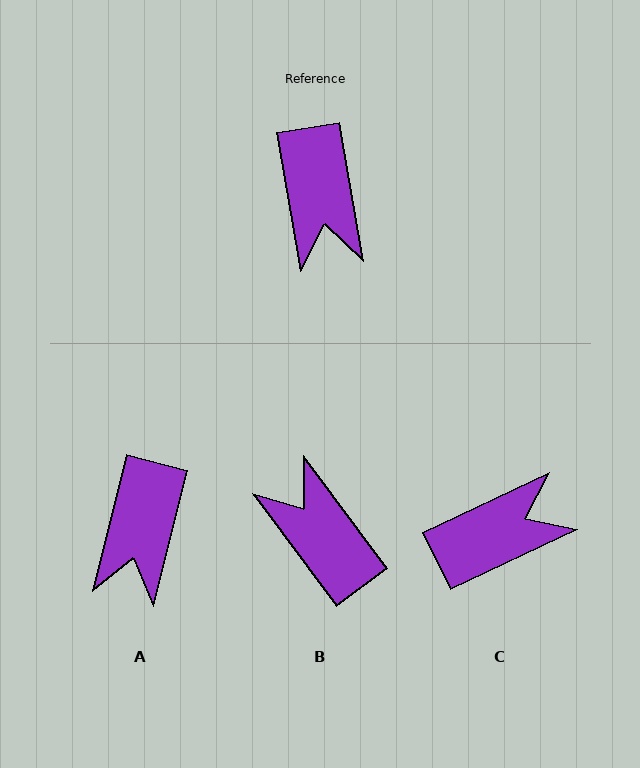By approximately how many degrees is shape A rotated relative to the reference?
Approximately 24 degrees clockwise.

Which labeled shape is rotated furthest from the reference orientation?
B, about 153 degrees away.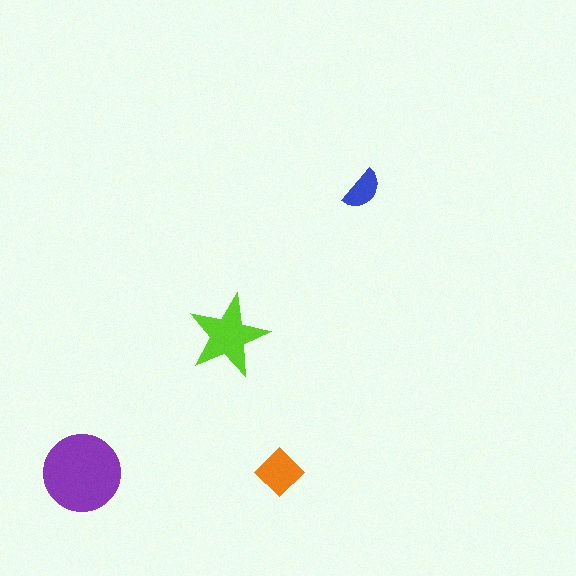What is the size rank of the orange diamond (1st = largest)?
3rd.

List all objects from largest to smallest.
The purple circle, the lime star, the orange diamond, the blue semicircle.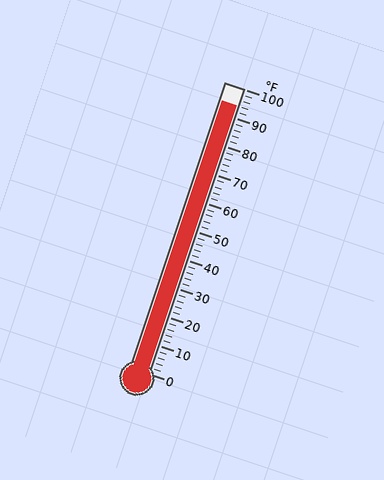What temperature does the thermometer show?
The thermometer shows approximately 94°F.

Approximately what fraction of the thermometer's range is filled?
The thermometer is filled to approximately 95% of its range.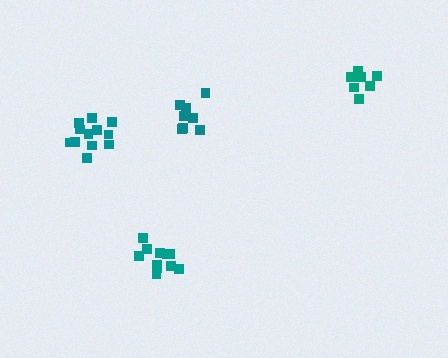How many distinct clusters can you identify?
There are 4 distinct clusters.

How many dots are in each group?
Group 1: 12 dots, Group 2: 8 dots, Group 3: 11 dots, Group 4: 8 dots (39 total).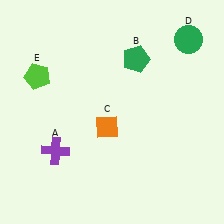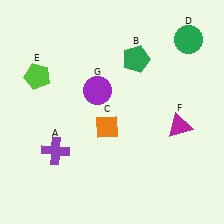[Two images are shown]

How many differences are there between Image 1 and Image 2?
There are 2 differences between the two images.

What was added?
A magenta triangle (F), a purple circle (G) were added in Image 2.